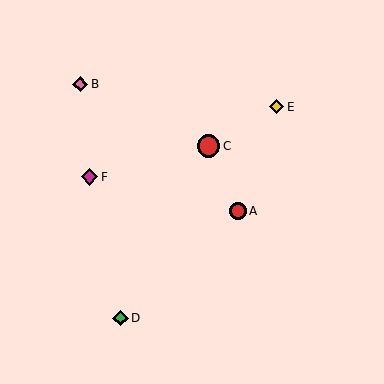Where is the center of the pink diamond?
The center of the pink diamond is at (80, 84).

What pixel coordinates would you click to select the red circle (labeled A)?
Click at (238, 211) to select the red circle A.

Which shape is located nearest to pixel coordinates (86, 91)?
The pink diamond (labeled B) at (80, 84) is nearest to that location.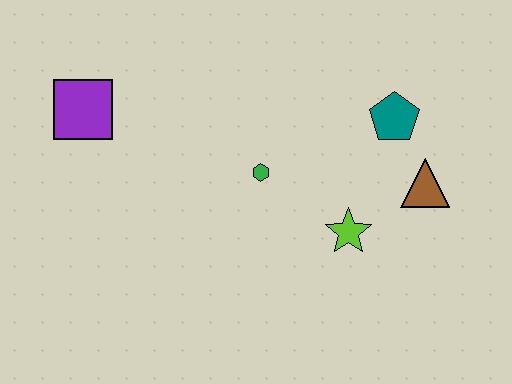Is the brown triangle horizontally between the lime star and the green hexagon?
No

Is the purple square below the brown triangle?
No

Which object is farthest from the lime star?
The purple square is farthest from the lime star.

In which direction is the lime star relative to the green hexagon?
The lime star is to the right of the green hexagon.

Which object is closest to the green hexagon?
The lime star is closest to the green hexagon.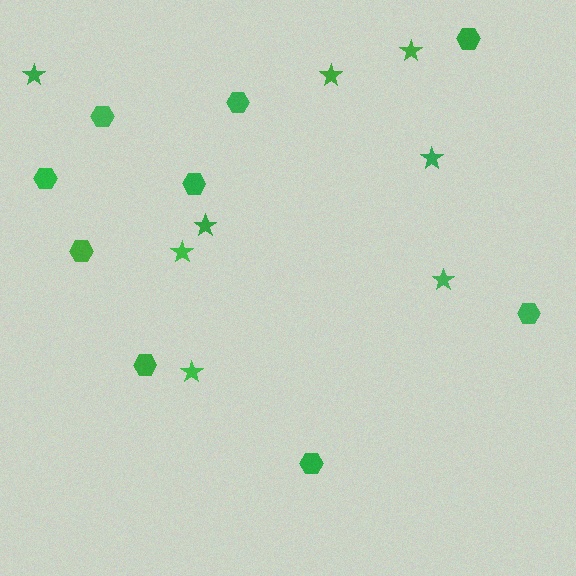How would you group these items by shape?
There are 2 groups: one group of stars (8) and one group of hexagons (9).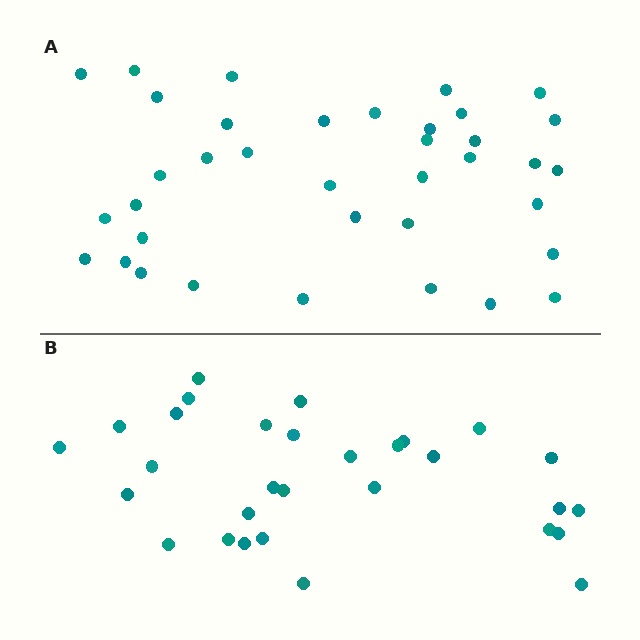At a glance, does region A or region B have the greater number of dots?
Region A (the top region) has more dots.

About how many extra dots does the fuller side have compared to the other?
Region A has roughly 8 or so more dots than region B.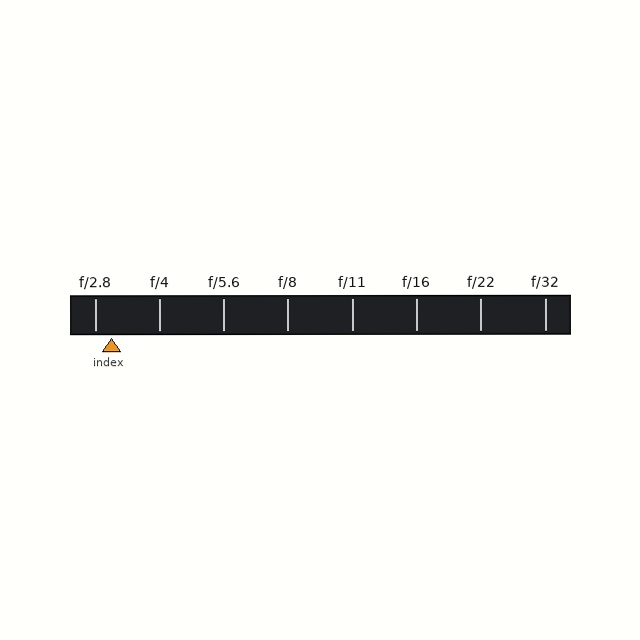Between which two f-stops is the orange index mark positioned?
The index mark is between f/2.8 and f/4.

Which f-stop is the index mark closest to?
The index mark is closest to f/2.8.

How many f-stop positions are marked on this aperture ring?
There are 8 f-stop positions marked.